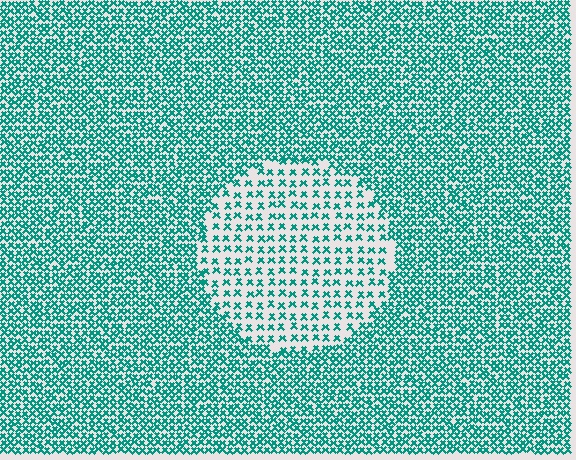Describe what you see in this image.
The image contains small teal elements arranged at two different densities. A circle-shaped region is visible where the elements are less densely packed than the surrounding area.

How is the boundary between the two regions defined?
The boundary is defined by a change in element density (approximately 2.3x ratio). All elements are the same color, size, and shape.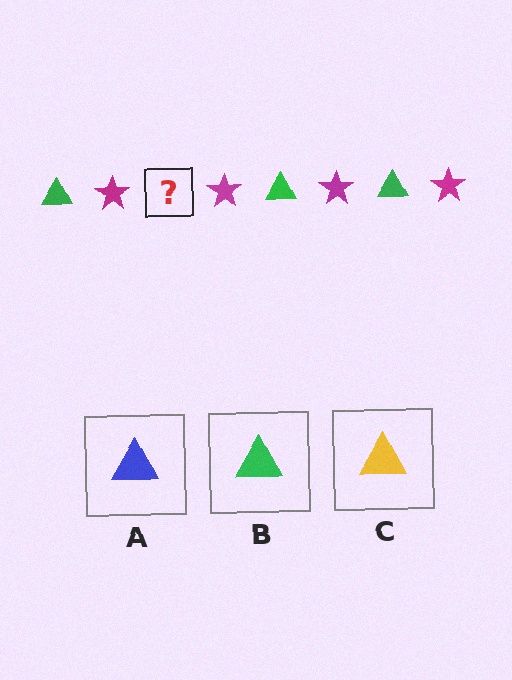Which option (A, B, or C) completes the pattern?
B.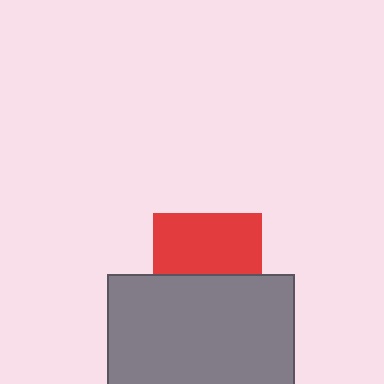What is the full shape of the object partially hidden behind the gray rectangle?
The partially hidden object is a red square.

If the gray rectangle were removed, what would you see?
You would see the complete red square.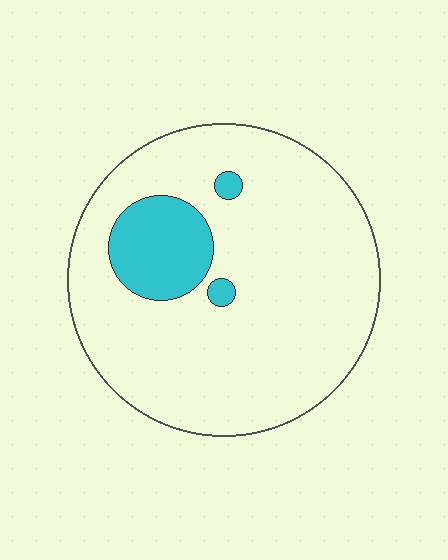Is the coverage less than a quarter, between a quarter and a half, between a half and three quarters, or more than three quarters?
Less than a quarter.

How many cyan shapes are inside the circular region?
3.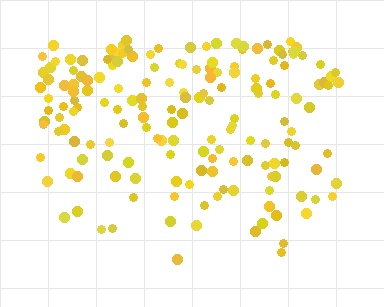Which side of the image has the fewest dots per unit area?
The bottom.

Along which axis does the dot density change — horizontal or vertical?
Vertical.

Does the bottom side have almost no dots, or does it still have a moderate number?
Still a moderate number, just noticeably fewer than the top.